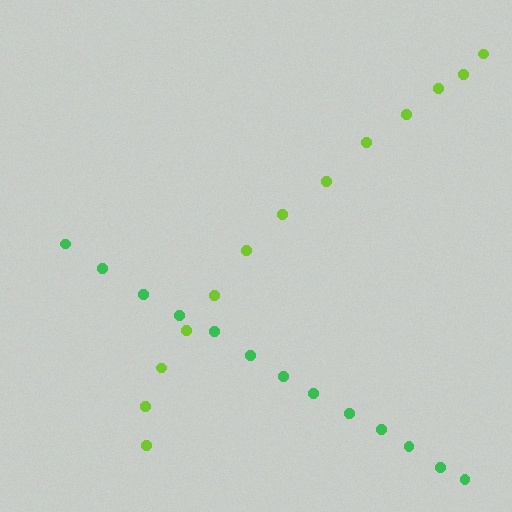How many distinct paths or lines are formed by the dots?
There are 2 distinct paths.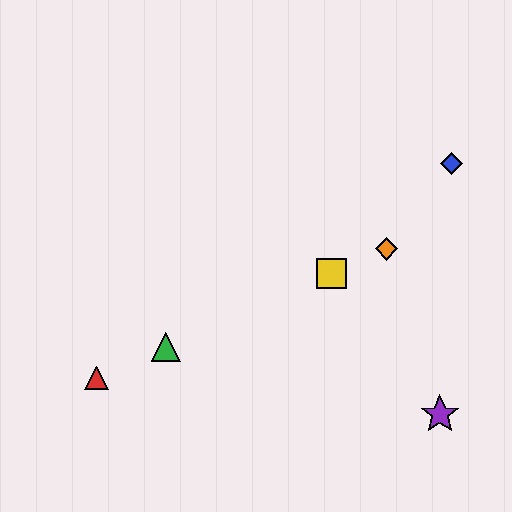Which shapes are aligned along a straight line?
The red triangle, the green triangle, the yellow square, the orange diamond are aligned along a straight line.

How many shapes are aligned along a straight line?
4 shapes (the red triangle, the green triangle, the yellow square, the orange diamond) are aligned along a straight line.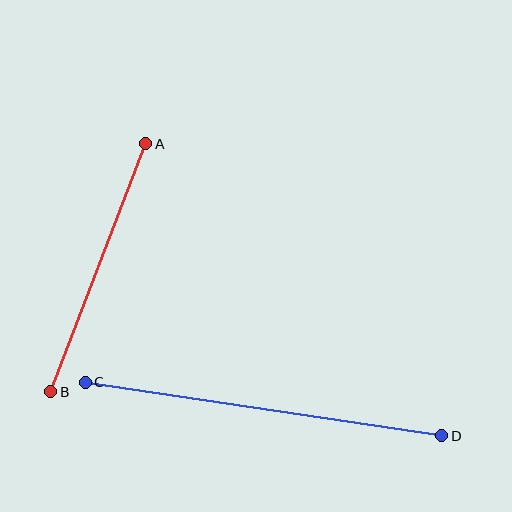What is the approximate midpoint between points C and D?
The midpoint is at approximately (264, 409) pixels.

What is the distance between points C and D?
The distance is approximately 361 pixels.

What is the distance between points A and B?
The distance is approximately 265 pixels.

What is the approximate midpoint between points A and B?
The midpoint is at approximately (98, 268) pixels.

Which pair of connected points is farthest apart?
Points C and D are farthest apart.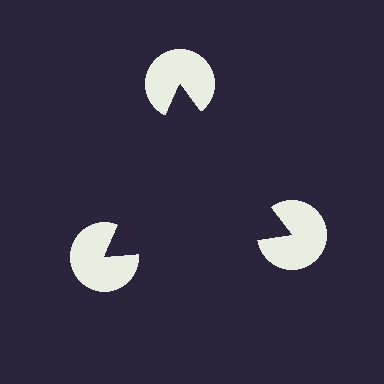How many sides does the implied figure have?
3 sides.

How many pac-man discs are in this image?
There are 3 — one at each vertex of the illusory triangle.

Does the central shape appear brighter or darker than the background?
It typically appears slightly darker than the background, even though no actual brightness change is drawn.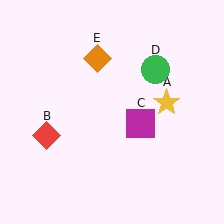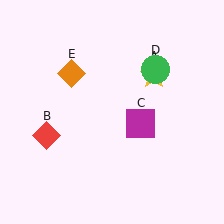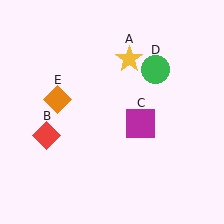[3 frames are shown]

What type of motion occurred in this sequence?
The yellow star (object A), orange diamond (object E) rotated counterclockwise around the center of the scene.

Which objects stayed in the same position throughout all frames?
Red diamond (object B) and magenta square (object C) and green circle (object D) remained stationary.